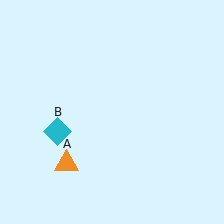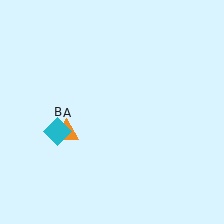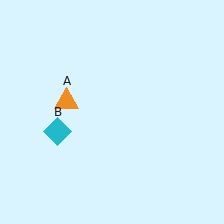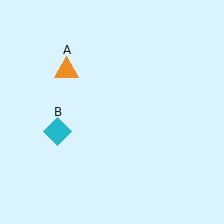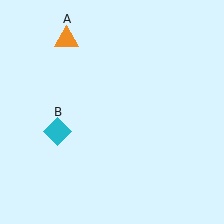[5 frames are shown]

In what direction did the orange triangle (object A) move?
The orange triangle (object A) moved up.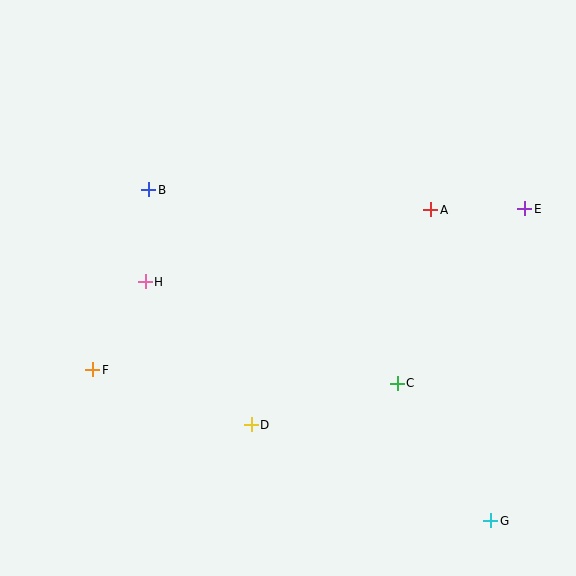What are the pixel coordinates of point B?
Point B is at (149, 190).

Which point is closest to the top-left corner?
Point B is closest to the top-left corner.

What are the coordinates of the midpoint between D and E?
The midpoint between D and E is at (388, 317).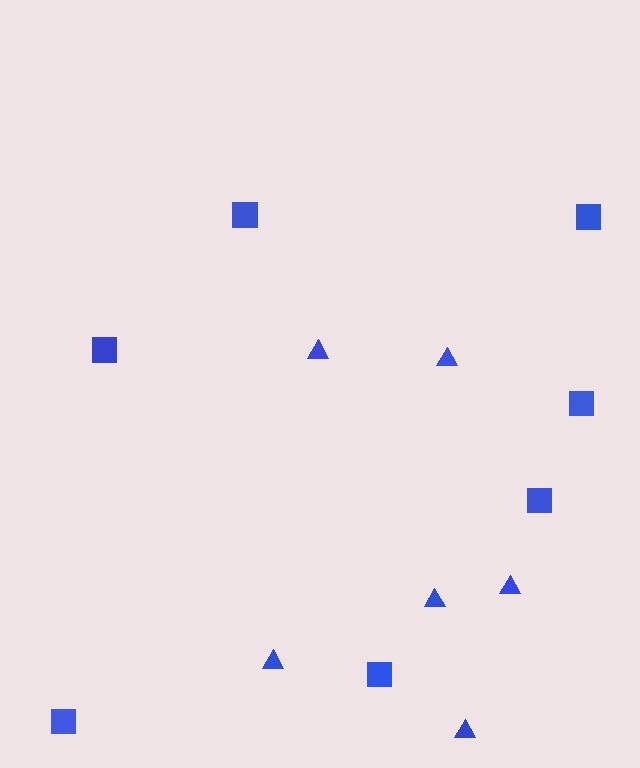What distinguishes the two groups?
There are 2 groups: one group of squares (7) and one group of triangles (6).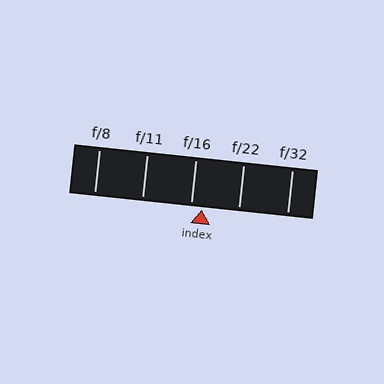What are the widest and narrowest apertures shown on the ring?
The widest aperture shown is f/8 and the narrowest is f/32.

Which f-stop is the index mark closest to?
The index mark is closest to f/16.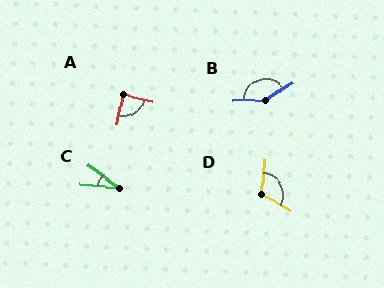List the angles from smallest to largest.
C (31°), A (88°), D (112°), B (149°).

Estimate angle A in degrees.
Approximately 88 degrees.